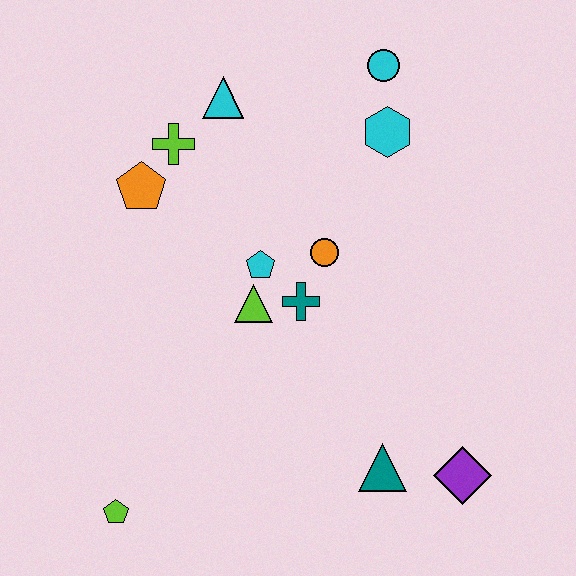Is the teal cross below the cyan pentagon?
Yes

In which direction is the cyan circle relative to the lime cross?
The cyan circle is to the right of the lime cross.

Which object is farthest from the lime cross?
The purple diamond is farthest from the lime cross.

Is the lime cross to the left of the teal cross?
Yes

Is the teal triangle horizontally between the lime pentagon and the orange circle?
No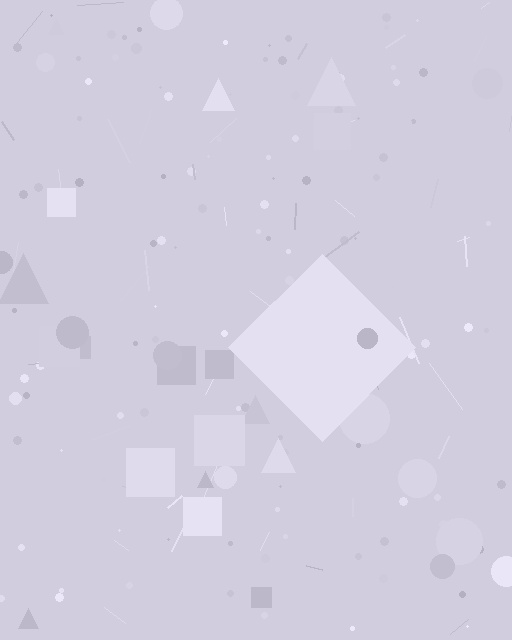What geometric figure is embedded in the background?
A diamond is embedded in the background.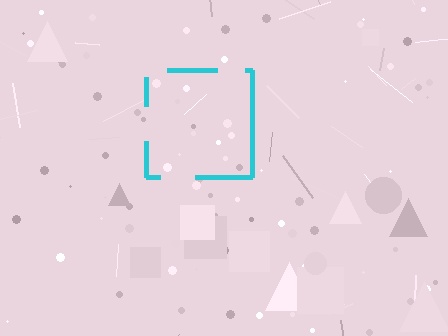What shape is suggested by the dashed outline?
The dashed outline suggests a square.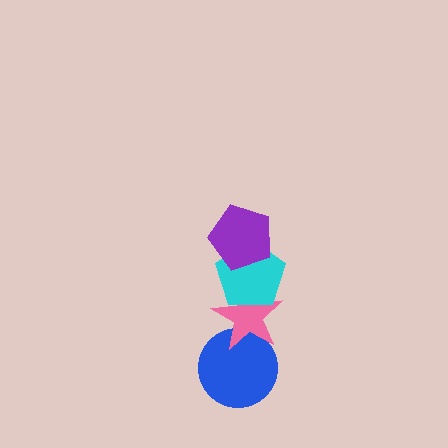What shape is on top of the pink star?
The cyan pentagon is on top of the pink star.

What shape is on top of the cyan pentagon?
The purple pentagon is on top of the cyan pentagon.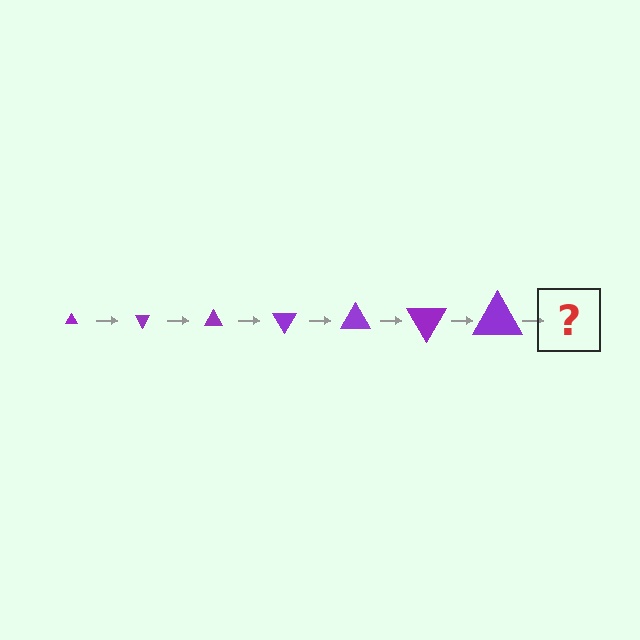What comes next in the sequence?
The next element should be a triangle, larger than the previous one and rotated 420 degrees from the start.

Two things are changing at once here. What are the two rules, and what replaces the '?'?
The two rules are that the triangle grows larger each step and it rotates 60 degrees each step. The '?' should be a triangle, larger than the previous one and rotated 420 degrees from the start.